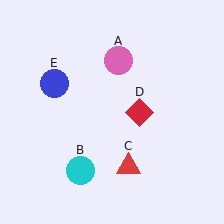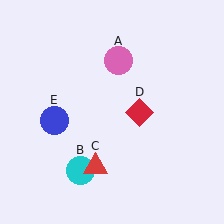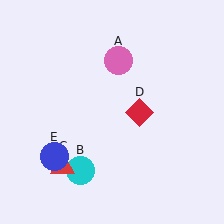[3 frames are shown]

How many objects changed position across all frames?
2 objects changed position: red triangle (object C), blue circle (object E).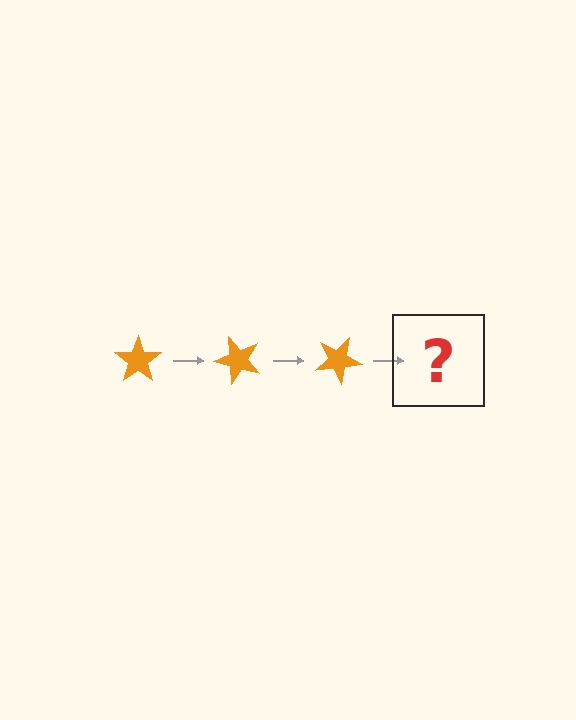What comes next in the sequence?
The next element should be an orange star rotated 150 degrees.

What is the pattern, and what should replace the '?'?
The pattern is that the star rotates 50 degrees each step. The '?' should be an orange star rotated 150 degrees.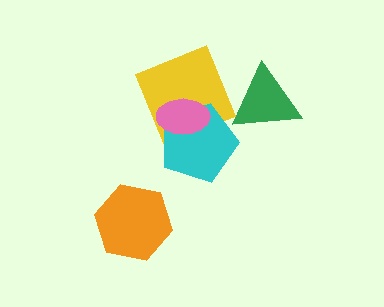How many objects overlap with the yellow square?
2 objects overlap with the yellow square.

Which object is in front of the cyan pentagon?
The pink ellipse is in front of the cyan pentagon.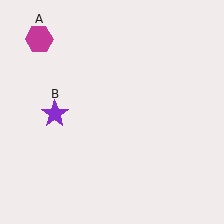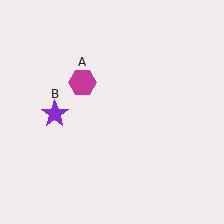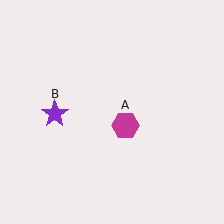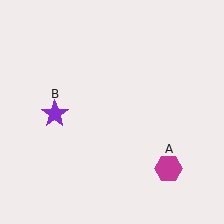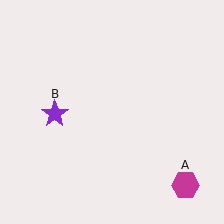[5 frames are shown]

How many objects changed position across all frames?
1 object changed position: magenta hexagon (object A).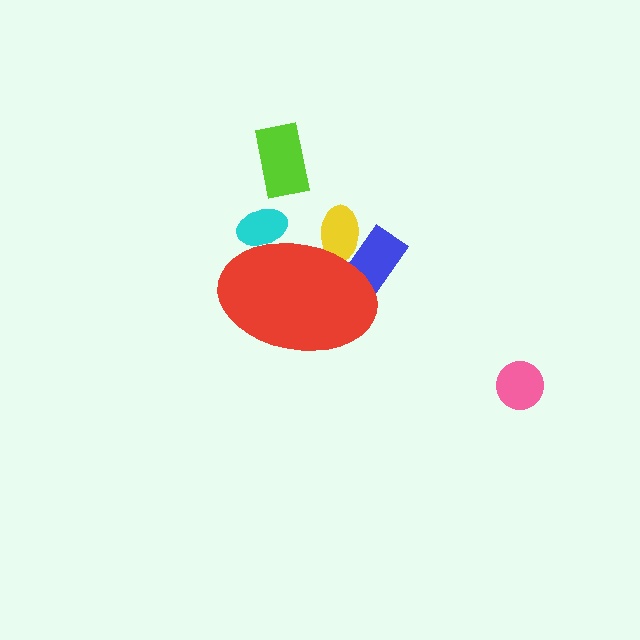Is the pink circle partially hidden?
No, the pink circle is fully visible.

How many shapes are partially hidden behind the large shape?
3 shapes are partially hidden.